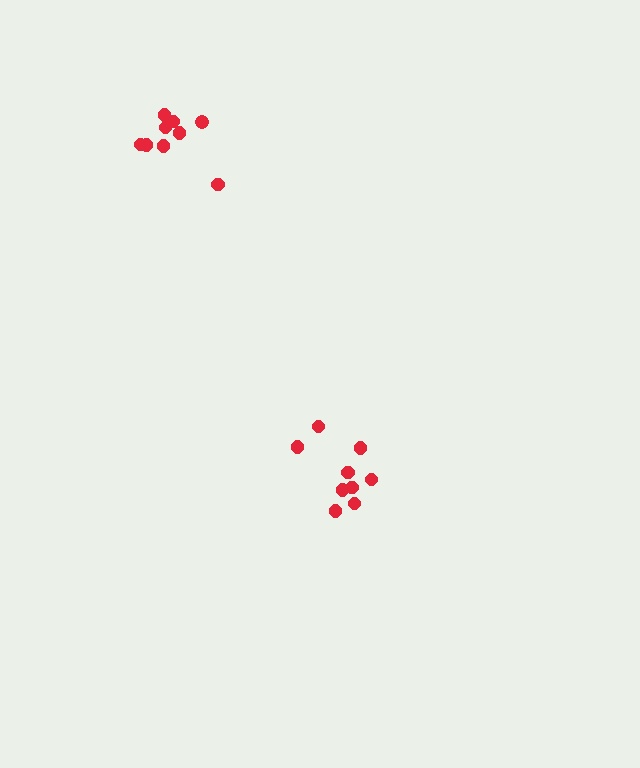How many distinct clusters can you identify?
There are 2 distinct clusters.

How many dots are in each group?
Group 1: 9 dots, Group 2: 9 dots (18 total).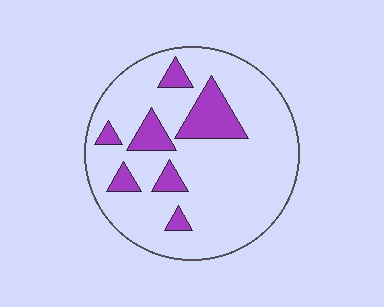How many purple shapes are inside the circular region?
7.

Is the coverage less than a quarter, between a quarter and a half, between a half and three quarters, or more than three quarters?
Less than a quarter.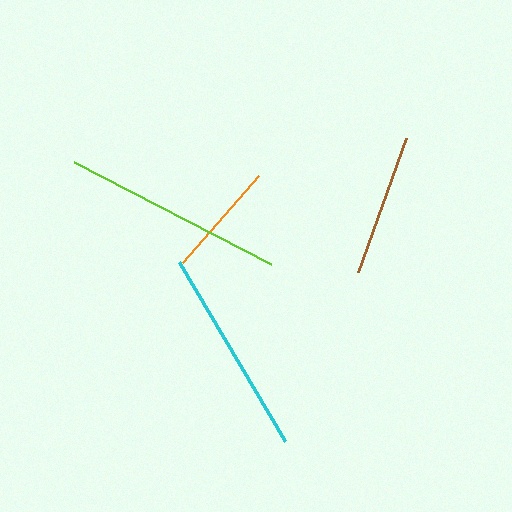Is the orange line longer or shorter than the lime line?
The lime line is longer than the orange line.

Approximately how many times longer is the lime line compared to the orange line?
The lime line is approximately 1.9 times the length of the orange line.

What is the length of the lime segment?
The lime segment is approximately 222 pixels long.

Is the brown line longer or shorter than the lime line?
The lime line is longer than the brown line.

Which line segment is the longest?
The lime line is the longest at approximately 222 pixels.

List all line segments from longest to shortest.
From longest to shortest: lime, cyan, brown, orange.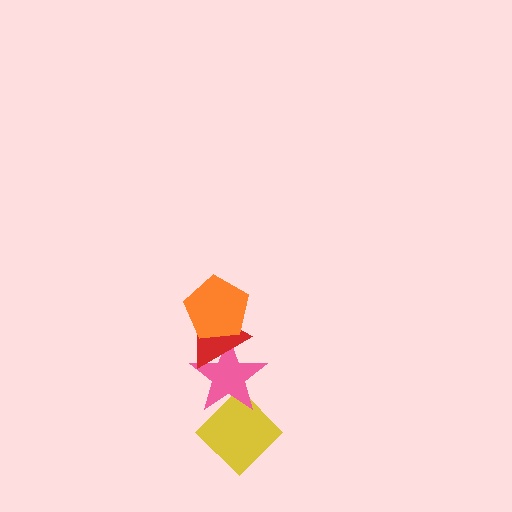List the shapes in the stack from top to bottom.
From top to bottom: the orange pentagon, the red triangle, the pink star, the yellow diamond.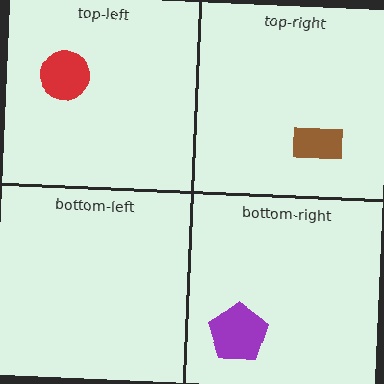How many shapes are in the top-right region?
1.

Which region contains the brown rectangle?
The top-right region.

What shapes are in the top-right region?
The brown rectangle.